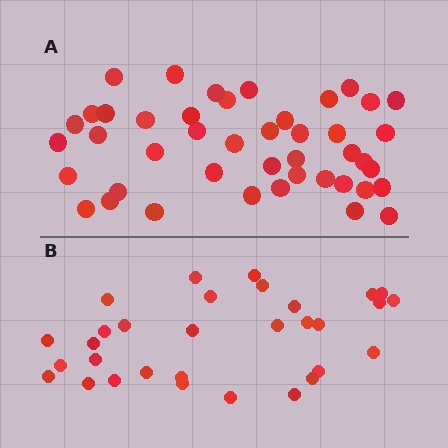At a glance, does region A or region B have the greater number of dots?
Region A (the top region) has more dots.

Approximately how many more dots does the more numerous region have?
Region A has approximately 15 more dots than region B.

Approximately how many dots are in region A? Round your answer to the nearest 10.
About 40 dots. (The exact count is 44, which rounds to 40.)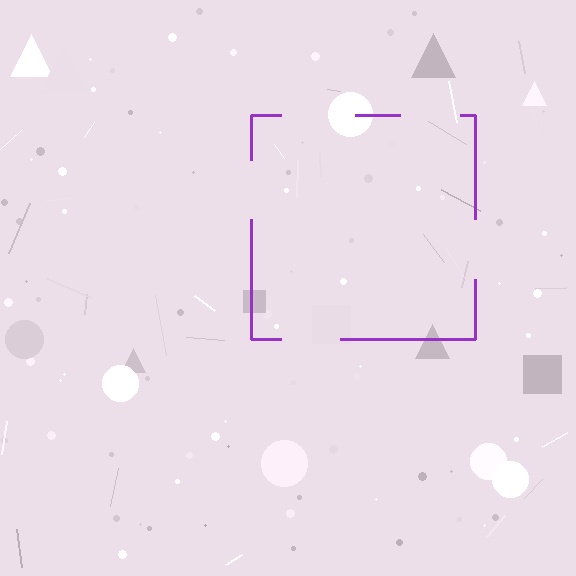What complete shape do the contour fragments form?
The contour fragments form a square.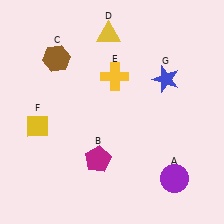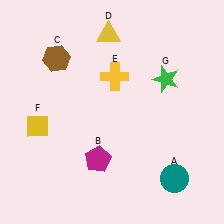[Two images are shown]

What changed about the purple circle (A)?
In Image 1, A is purple. In Image 2, it changed to teal.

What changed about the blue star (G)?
In Image 1, G is blue. In Image 2, it changed to green.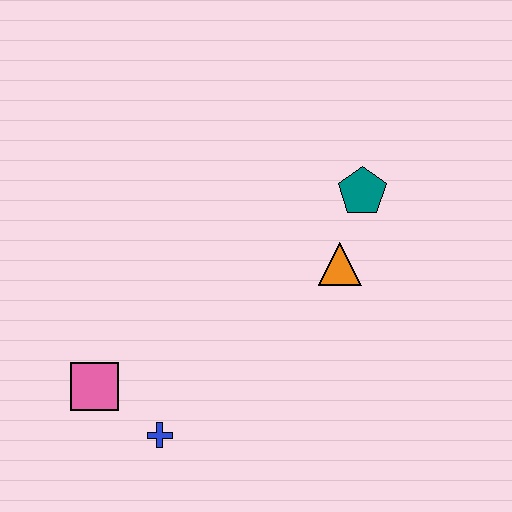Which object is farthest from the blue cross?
The teal pentagon is farthest from the blue cross.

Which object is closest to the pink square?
The blue cross is closest to the pink square.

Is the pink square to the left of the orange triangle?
Yes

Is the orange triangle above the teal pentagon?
No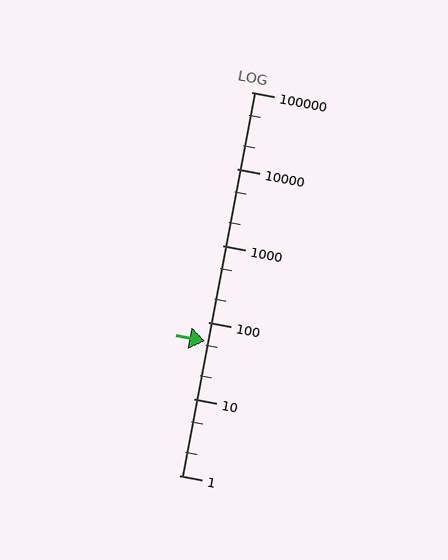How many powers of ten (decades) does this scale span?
The scale spans 5 decades, from 1 to 100000.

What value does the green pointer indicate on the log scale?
The pointer indicates approximately 56.